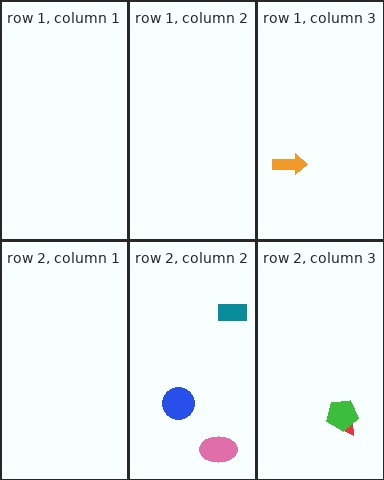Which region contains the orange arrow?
The row 1, column 3 region.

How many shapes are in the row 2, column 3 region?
2.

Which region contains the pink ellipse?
The row 2, column 2 region.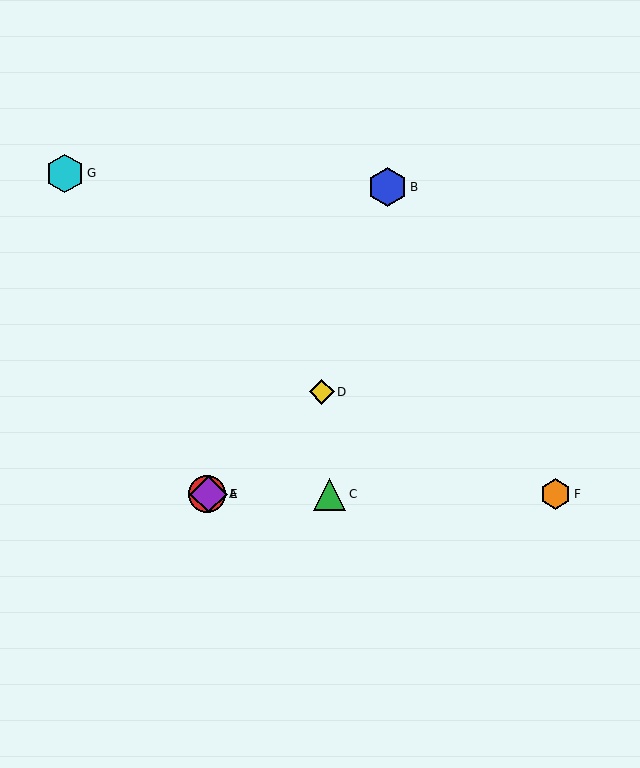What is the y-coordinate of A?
Object A is at y≈494.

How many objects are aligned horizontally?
4 objects (A, C, E, F) are aligned horizontally.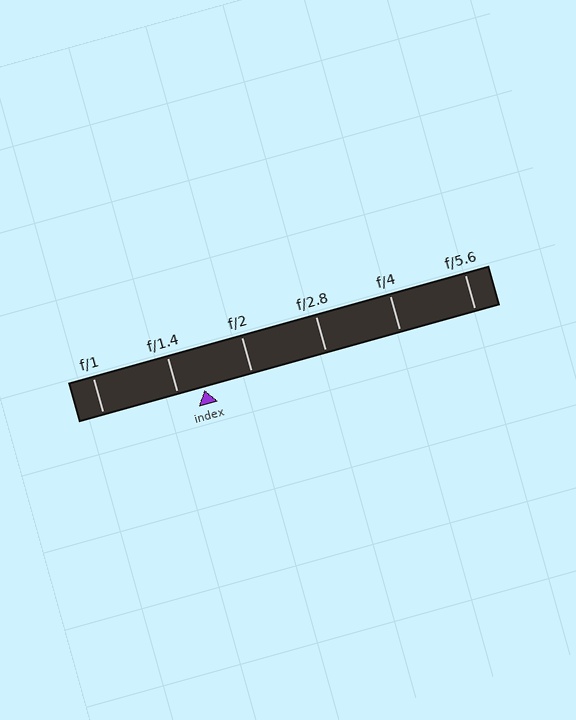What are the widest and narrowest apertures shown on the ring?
The widest aperture shown is f/1 and the narrowest is f/5.6.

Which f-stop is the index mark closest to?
The index mark is closest to f/1.4.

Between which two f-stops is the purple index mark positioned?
The index mark is between f/1.4 and f/2.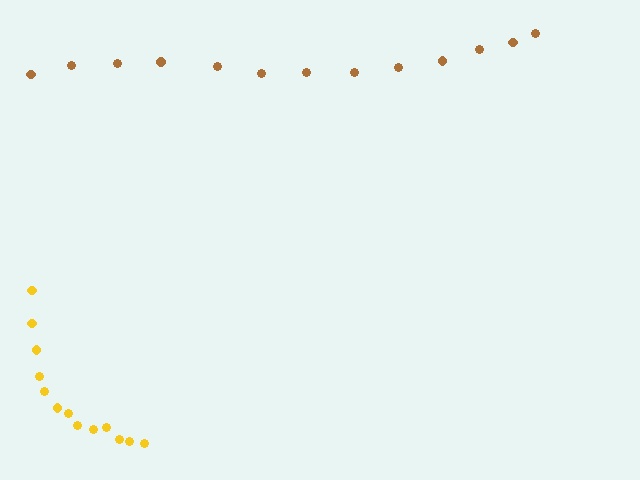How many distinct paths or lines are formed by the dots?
There are 2 distinct paths.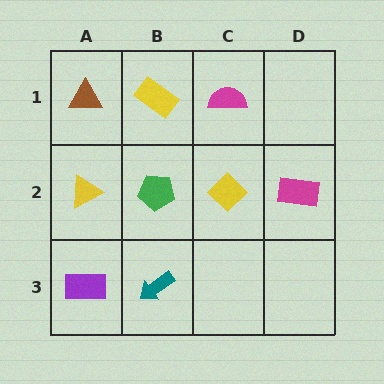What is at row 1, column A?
A brown triangle.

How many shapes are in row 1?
3 shapes.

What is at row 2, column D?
A magenta rectangle.